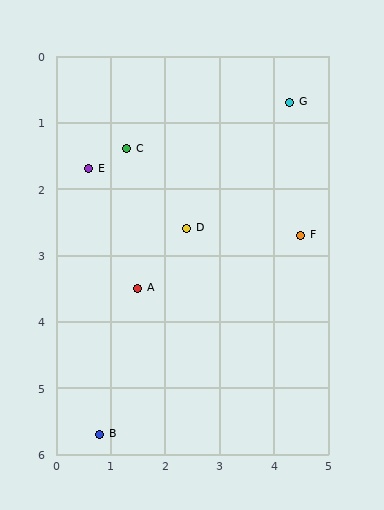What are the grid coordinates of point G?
Point G is at approximately (4.3, 0.7).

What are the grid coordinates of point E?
Point E is at approximately (0.6, 1.7).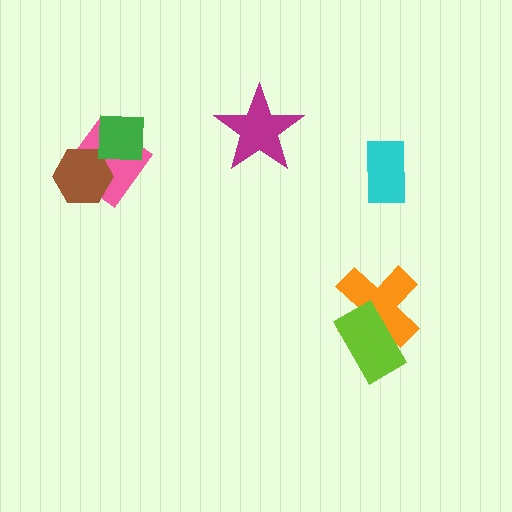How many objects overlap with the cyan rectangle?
0 objects overlap with the cyan rectangle.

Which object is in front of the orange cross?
The lime rectangle is in front of the orange cross.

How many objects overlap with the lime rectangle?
1 object overlaps with the lime rectangle.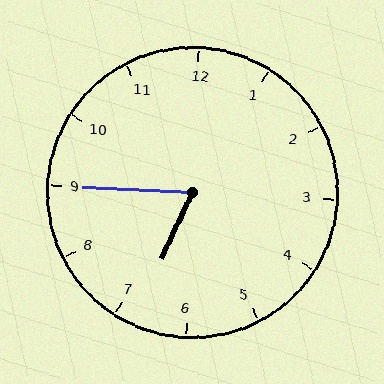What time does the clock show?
6:45.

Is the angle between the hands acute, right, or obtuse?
It is acute.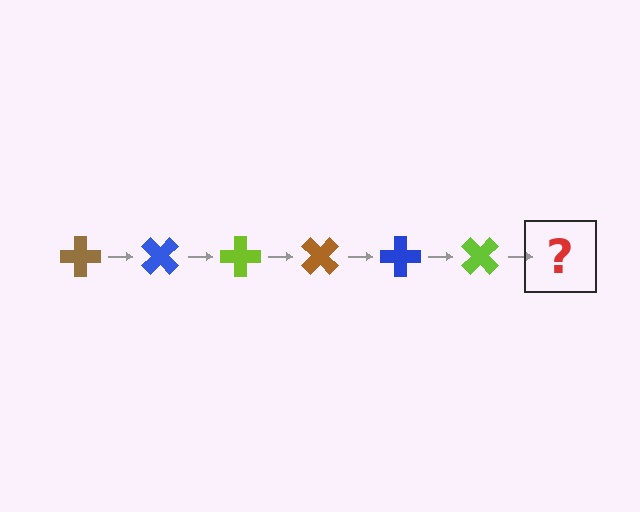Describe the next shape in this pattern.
It should be a brown cross, rotated 270 degrees from the start.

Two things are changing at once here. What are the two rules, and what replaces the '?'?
The two rules are that it rotates 45 degrees each step and the color cycles through brown, blue, and lime. The '?' should be a brown cross, rotated 270 degrees from the start.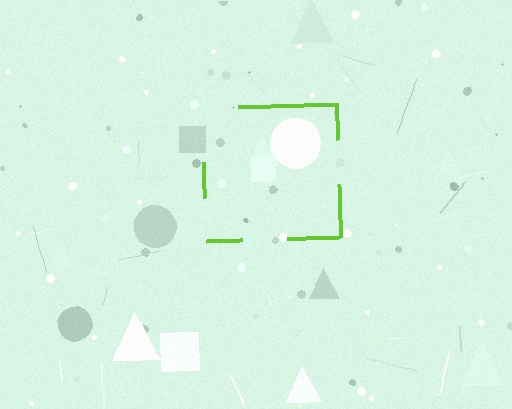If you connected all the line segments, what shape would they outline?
They would outline a square.